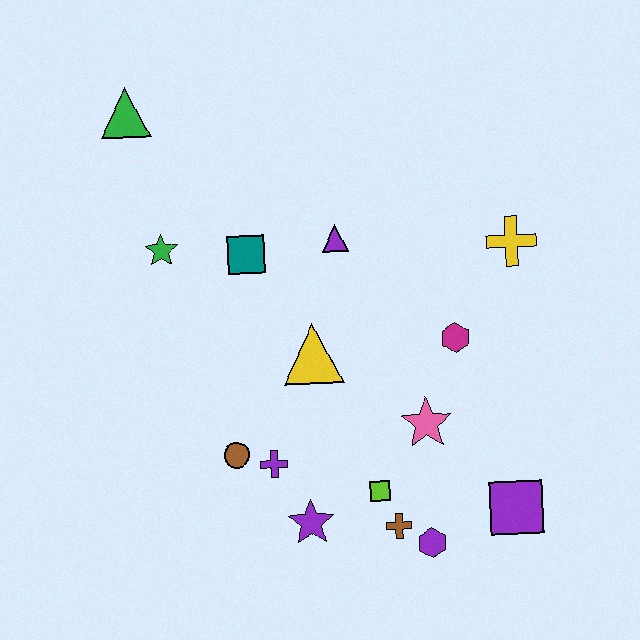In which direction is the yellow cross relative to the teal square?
The yellow cross is to the right of the teal square.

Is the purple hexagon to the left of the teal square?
No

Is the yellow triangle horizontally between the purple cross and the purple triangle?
Yes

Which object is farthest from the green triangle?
The purple square is farthest from the green triangle.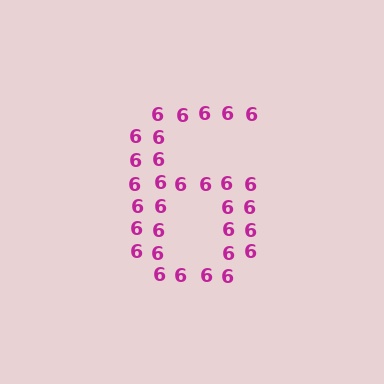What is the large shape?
The large shape is the digit 6.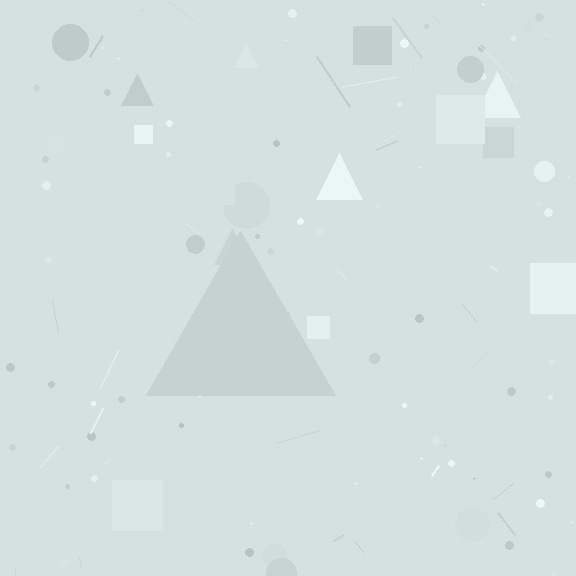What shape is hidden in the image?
A triangle is hidden in the image.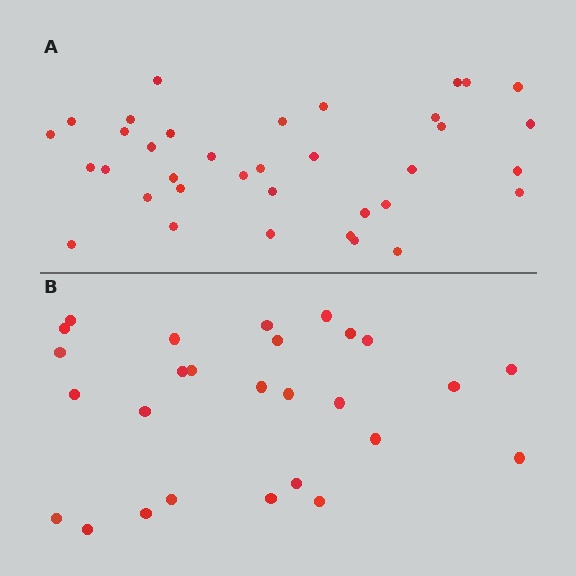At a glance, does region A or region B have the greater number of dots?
Region A (the top region) has more dots.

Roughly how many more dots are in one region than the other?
Region A has roughly 8 or so more dots than region B.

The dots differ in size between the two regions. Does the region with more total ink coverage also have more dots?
No. Region B has more total ink coverage because its dots are larger, but region A actually contains more individual dots. Total area can be misleading — the number of items is what matters here.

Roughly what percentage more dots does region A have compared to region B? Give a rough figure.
About 35% more.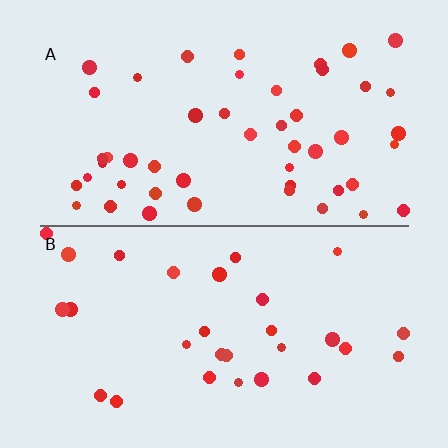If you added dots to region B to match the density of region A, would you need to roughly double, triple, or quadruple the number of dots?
Approximately double.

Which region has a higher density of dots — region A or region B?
A (the top).